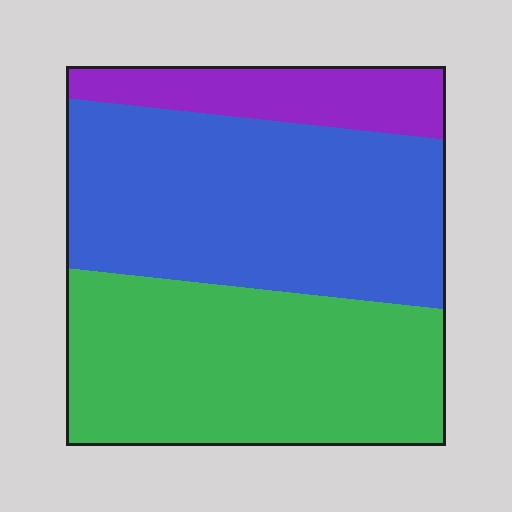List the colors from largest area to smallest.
From largest to smallest: blue, green, purple.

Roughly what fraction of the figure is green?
Green covers about 40% of the figure.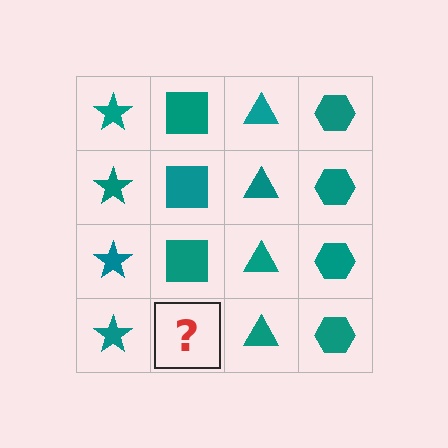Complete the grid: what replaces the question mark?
The question mark should be replaced with a teal square.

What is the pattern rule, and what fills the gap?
The rule is that each column has a consistent shape. The gap should be filled with a teal square.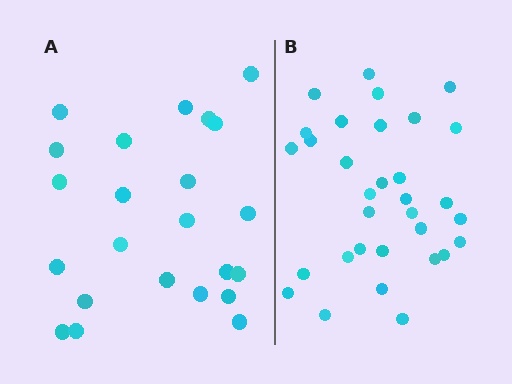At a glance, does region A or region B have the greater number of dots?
Region B (the right region) has more dots.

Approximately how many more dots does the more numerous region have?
Region B has roughly 8 or so more dots than region A.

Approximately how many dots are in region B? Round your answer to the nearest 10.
About 30 dots. (The exact count is 32, which rounds to 30.)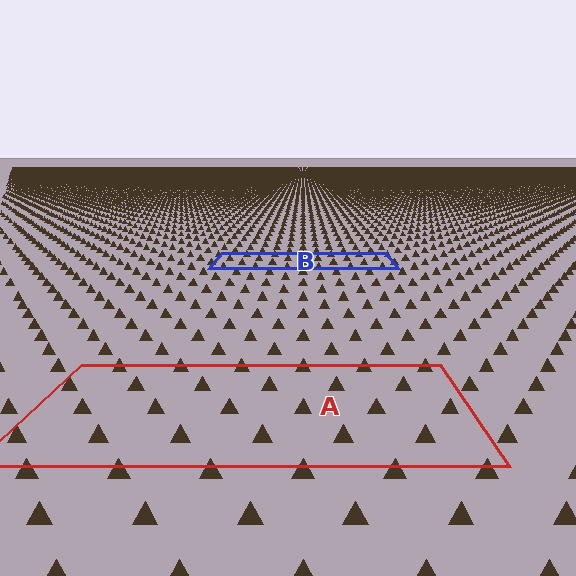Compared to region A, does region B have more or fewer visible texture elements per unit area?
Region B has more texture elements per unit area — they are packed more densely because it is farther away.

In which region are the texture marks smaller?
The texture marks are smaller in region B, because it is farther away.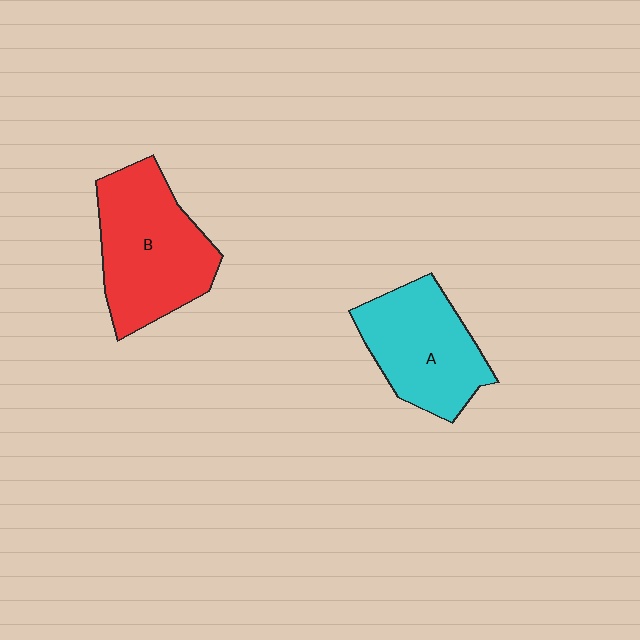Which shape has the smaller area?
Shape A (cyan).